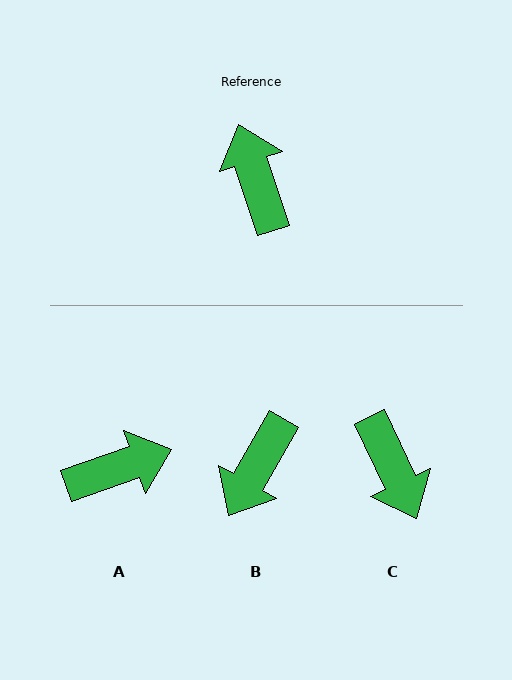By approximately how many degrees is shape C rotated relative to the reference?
Approximately 173 degrees clockwise.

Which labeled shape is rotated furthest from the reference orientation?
C, about 173 degrees away.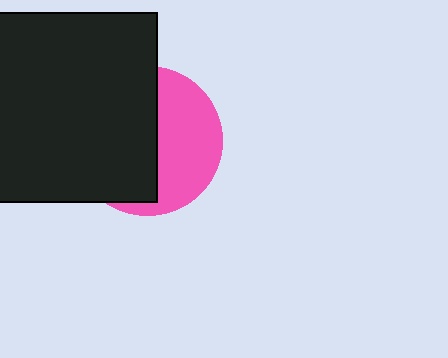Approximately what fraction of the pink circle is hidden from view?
Roughly 56% of the pink circle is hidden behind the black square.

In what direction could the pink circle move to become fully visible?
The pink circle could move right. That would shift it out from behind the black square entirely.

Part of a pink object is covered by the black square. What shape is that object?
It is a circle.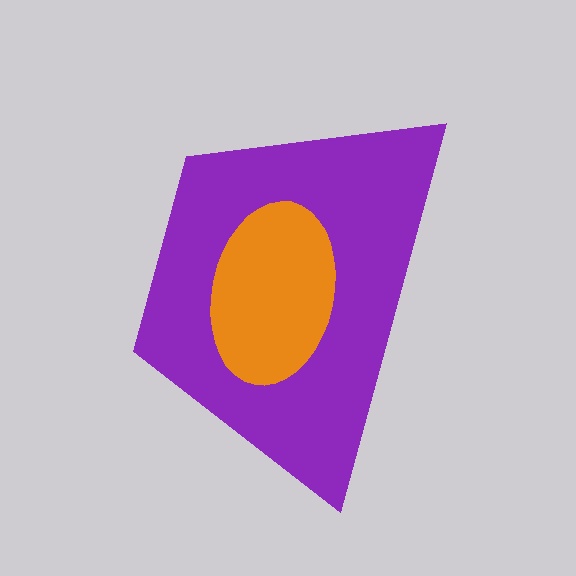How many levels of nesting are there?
2.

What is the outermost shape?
The purple trapezoid.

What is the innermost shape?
The orange ellipse.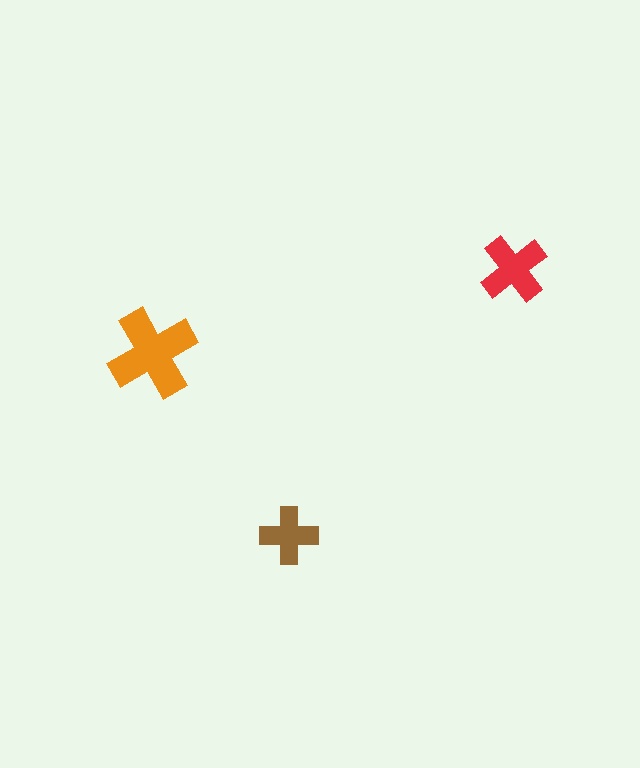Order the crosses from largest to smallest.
the orange one, the red one, the brown one.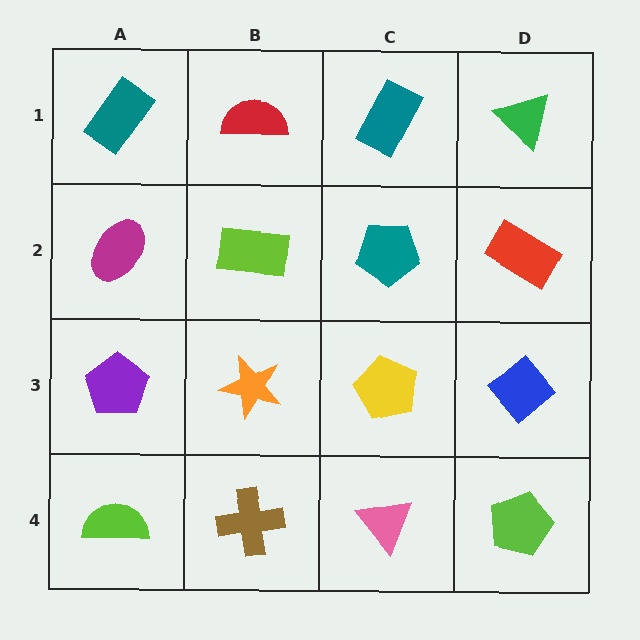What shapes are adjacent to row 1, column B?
A lime rectangle (row 2, column B), a teal rectangle (row 1, column A), a teal rectangle (row 1, column C).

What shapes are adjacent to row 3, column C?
A teal pentagon (row 2, column C), a pink triangle (row 4, column C), an orange star (row 3, column B), a blue diamond (row 3, column D).